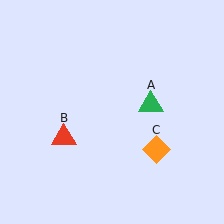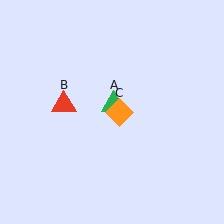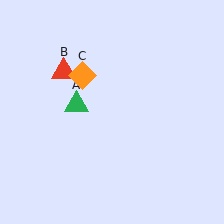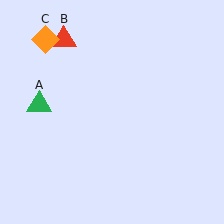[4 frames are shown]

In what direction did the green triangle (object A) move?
The green triangle (object A) moved left.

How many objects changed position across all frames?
3 objects changed position: green triangle (object A), red triangle (object B), orange diamond (object C).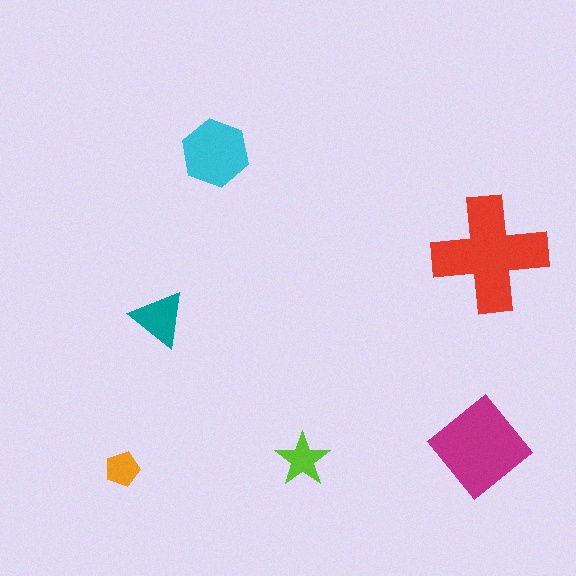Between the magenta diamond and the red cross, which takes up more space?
The red cross.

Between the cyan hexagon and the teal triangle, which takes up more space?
The cyan hexagon.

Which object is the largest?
The red cross.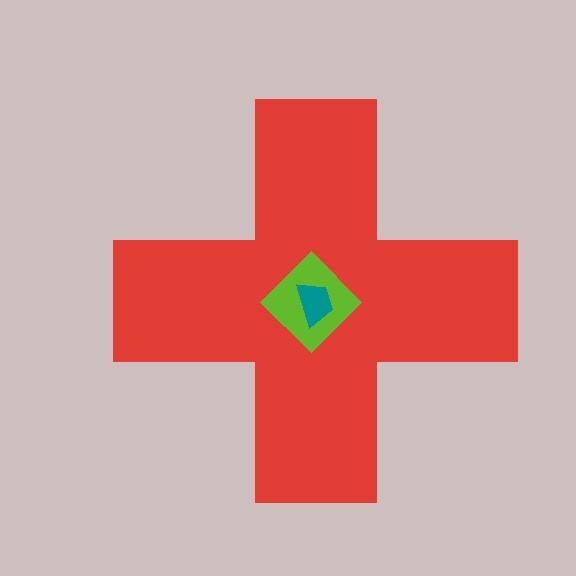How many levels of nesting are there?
3.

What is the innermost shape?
The teal trapezoid.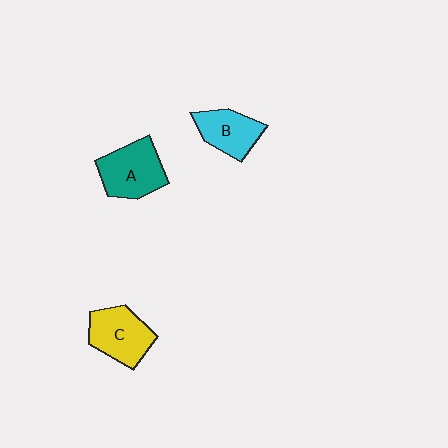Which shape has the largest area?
Shape A (teal).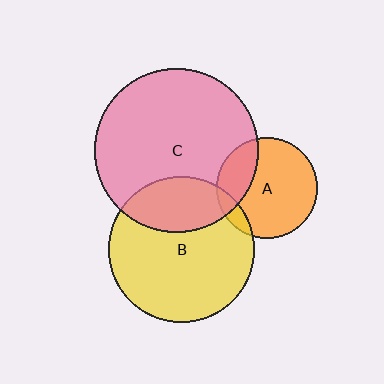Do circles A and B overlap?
Yes.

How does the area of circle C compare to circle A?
Approximately 2.6 times.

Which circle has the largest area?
Circle C (pink).